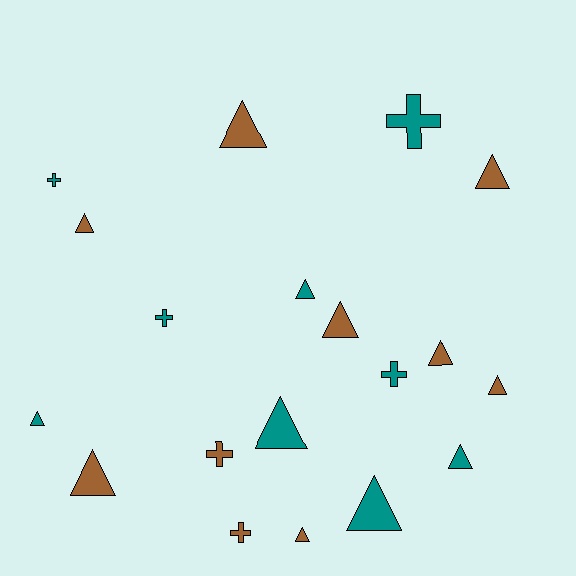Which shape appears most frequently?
Triangle, with 13 objects.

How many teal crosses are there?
There are 4 teal crosses.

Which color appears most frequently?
Brown, with 10 objects.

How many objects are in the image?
There are 19 objects.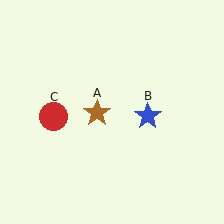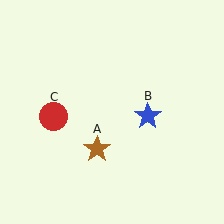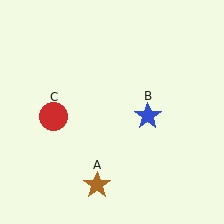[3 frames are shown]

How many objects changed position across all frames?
1 object changed position: brown star (object A).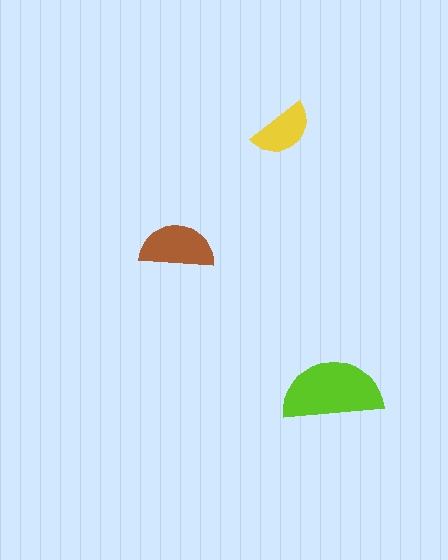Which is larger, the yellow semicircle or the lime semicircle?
The lime one.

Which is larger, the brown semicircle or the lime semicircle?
The lime one.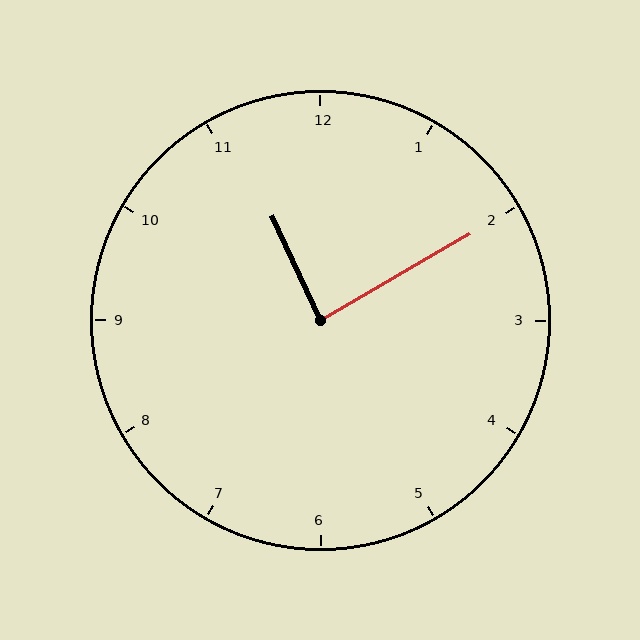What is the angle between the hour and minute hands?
Approximately 85 degrees.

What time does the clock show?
11:10.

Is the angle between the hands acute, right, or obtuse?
It is right.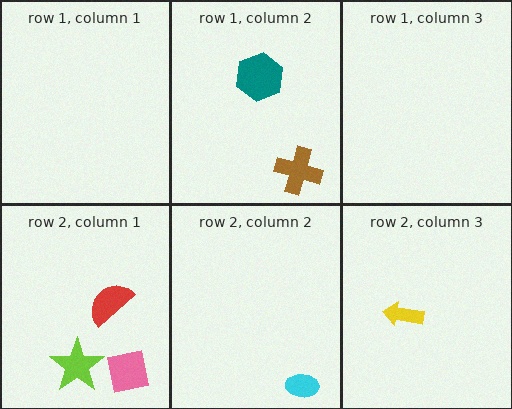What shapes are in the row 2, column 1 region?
The red semicircle, the pink square, the lime star.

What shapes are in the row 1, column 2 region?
The brown cross, the teal hexagon.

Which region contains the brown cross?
The row 1, column 2 region.